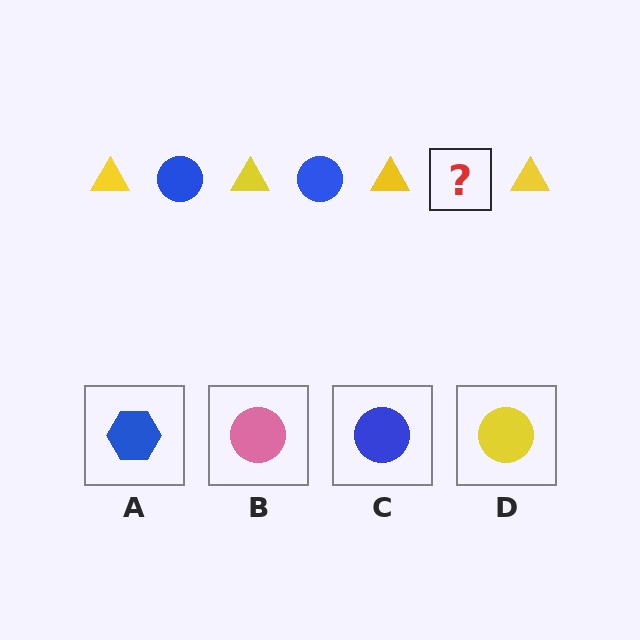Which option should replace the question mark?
Option C.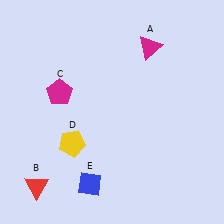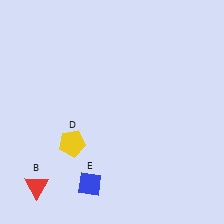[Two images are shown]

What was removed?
The magenta triangle (A), the magenta pentagon (C) were removed in Image 2.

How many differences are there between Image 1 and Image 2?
There are 2 differences between the two images.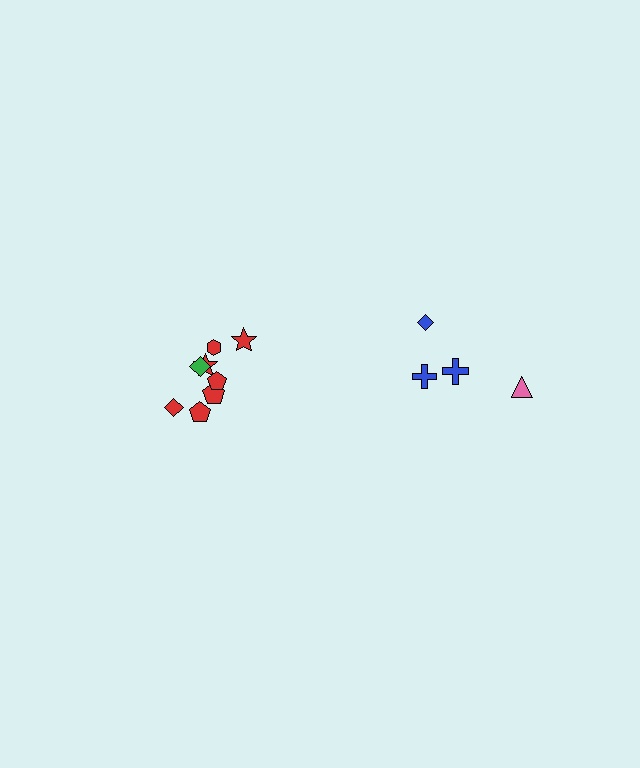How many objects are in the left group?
There are 8 objects.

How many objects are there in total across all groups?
There are 12 objects.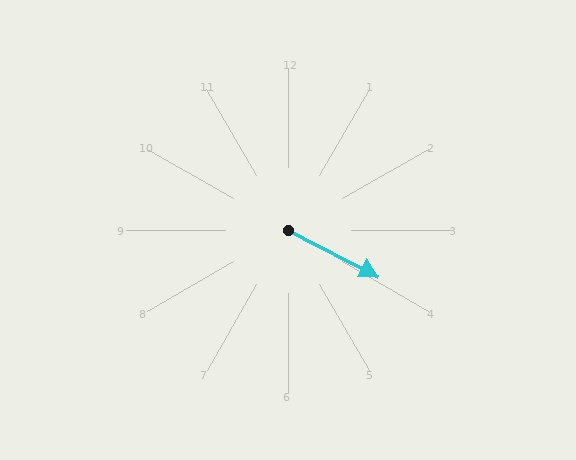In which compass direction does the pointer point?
Southeast.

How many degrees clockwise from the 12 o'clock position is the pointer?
Approximately 117 degrees.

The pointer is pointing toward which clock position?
Roughly 4 o'clock.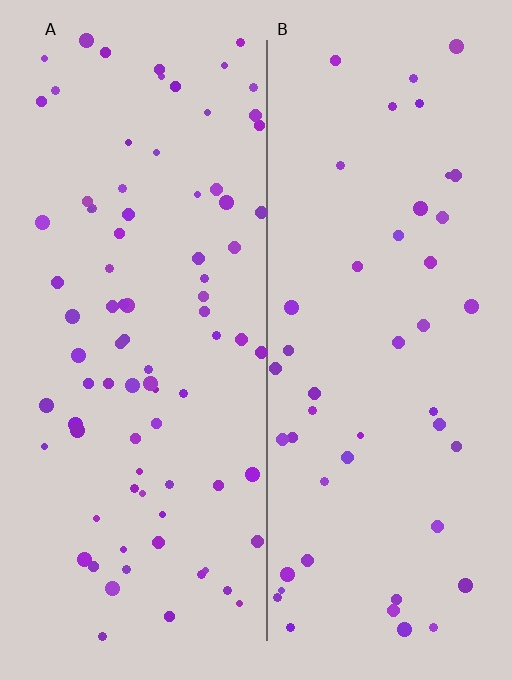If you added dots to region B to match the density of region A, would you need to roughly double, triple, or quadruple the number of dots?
Approximately double.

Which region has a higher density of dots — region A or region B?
A (the left).